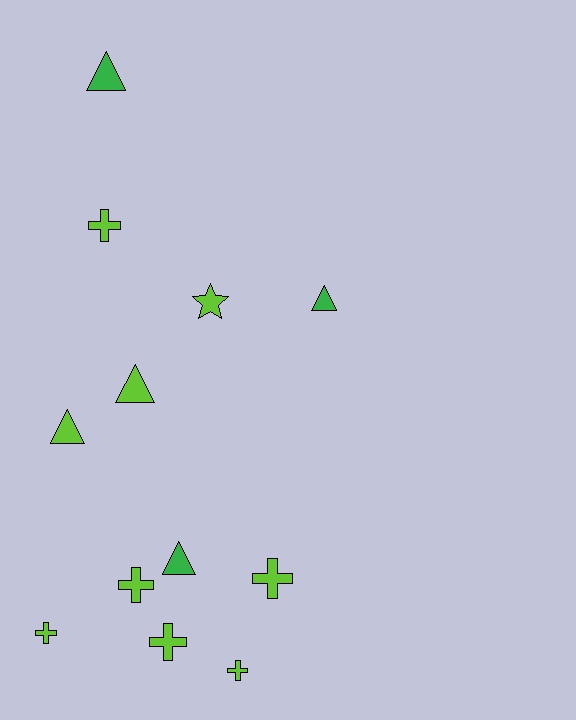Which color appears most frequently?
Lime, with 9 objects.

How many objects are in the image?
There are 12 objects.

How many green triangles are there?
There are 3 green triangles.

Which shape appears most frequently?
Cross, with 6 objects.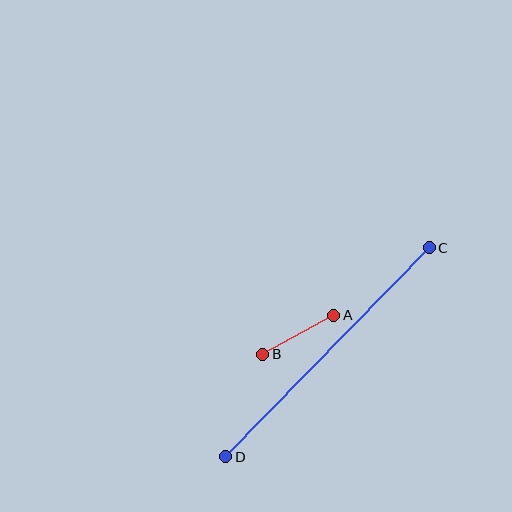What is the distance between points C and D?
The distance is approximately 291 pixels.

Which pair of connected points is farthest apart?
Points C and D are farthest apart.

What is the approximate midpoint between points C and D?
The midpoint is at approximately (328, 352) pixels.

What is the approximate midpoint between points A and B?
The midpoint is at approximately (298, 335) pixels.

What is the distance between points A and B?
The distance is approximately 81 pixels.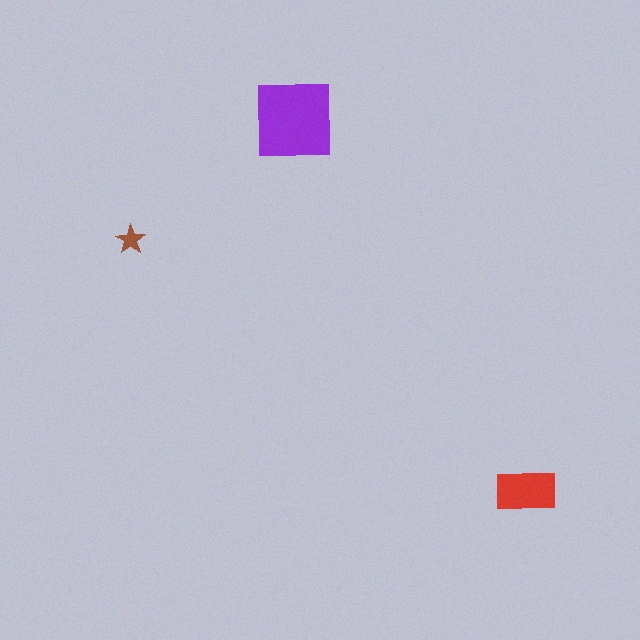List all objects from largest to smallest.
The purple square, the red rectangle, the brown star.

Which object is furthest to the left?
The brown star is leftmost.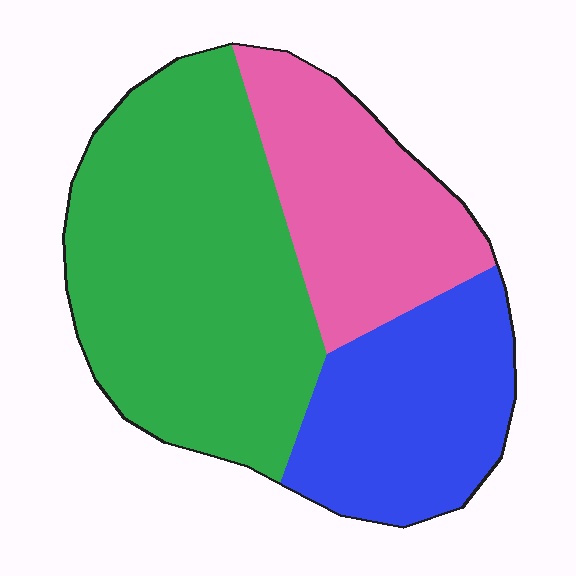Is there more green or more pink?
Green.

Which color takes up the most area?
Green, at roughly 50%.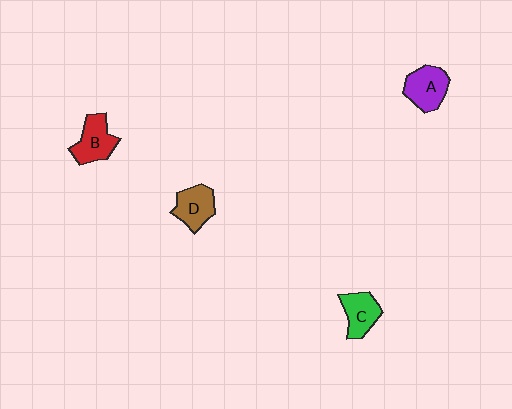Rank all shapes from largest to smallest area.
From largest to smallest: A (purple), B (red), D (brown), C (green).